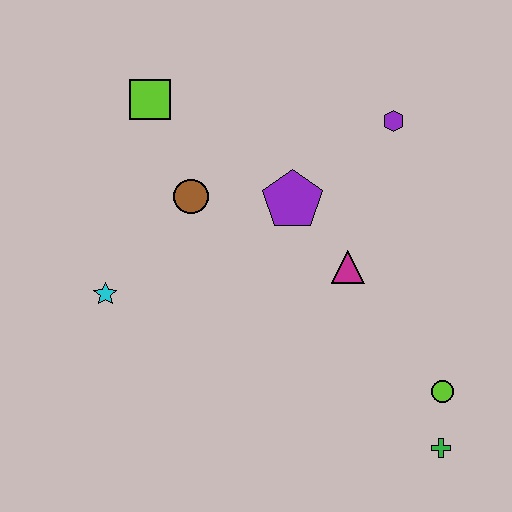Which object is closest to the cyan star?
The brown circle is closest to the cyan star.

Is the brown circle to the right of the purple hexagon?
No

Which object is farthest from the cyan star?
The green cross is farthest from the cyan star.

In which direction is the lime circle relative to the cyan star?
The lime circle is to the right of the cyan star.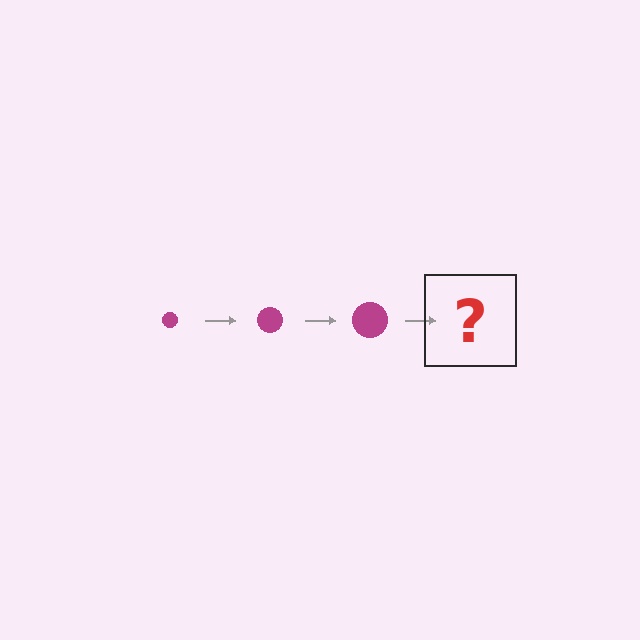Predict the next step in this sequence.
The next step is a magenta circle, larger than the previous one.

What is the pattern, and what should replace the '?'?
The pattern is that the circle gets progressively larger each step. The '?' should be a magenta circle, larger than the previous one.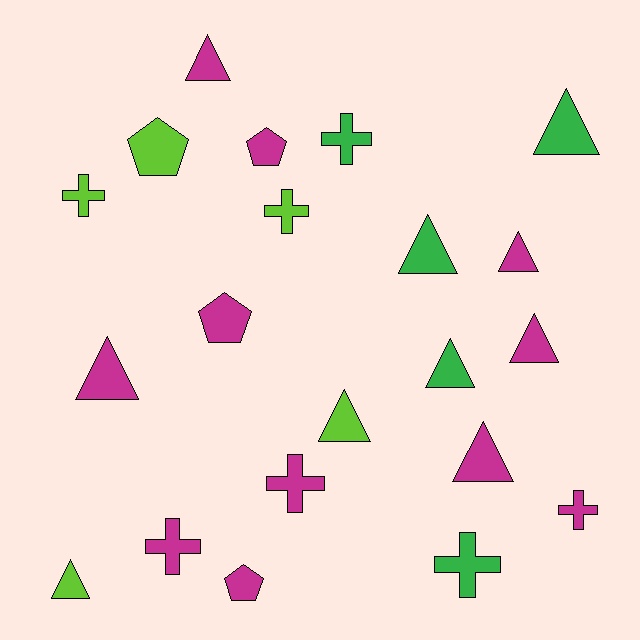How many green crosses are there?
There are 2 green crosses.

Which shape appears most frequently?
Triangle, with 10 objects.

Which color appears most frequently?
Magenta, with 11 objects.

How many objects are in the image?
There are 21 objects.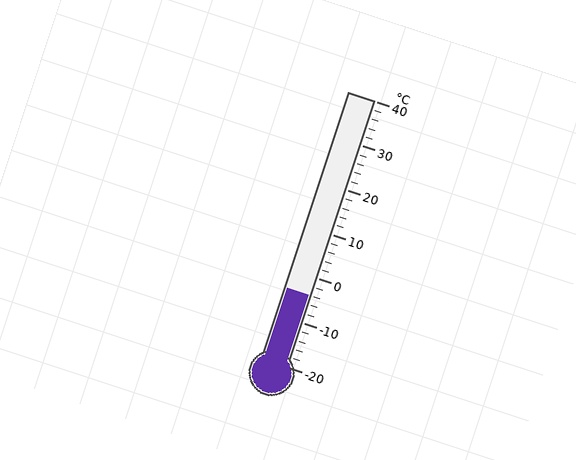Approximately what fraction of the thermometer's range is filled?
The thermometer is filled to approximately 25% of its range.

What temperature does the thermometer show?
The thermometer shows approximately -4°C.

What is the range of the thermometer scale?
The thermometer scale ranges from -20°C to 40°C.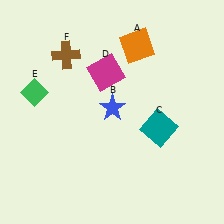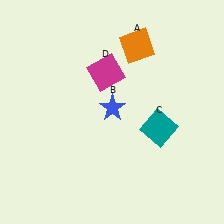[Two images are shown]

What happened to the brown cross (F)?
The brown cross (F) was removed in Image 2. It was in the top-left area of Image 1.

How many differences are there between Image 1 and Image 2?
There are 2 differences between the two images.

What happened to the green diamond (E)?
The green diamond (E) was removed in Image 2. It was in the top-left area of Image 1.